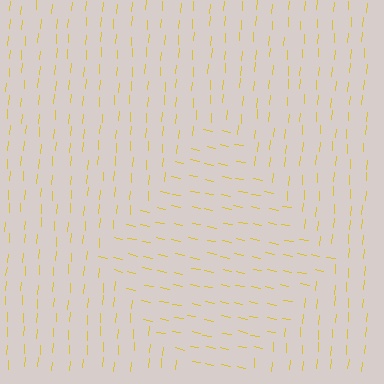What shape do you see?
I see a diamond.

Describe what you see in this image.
The image is filled with small yellow line segments. A diamond region in the image has lines oriented differently from the surrounding lines, creating a visible texture boundary.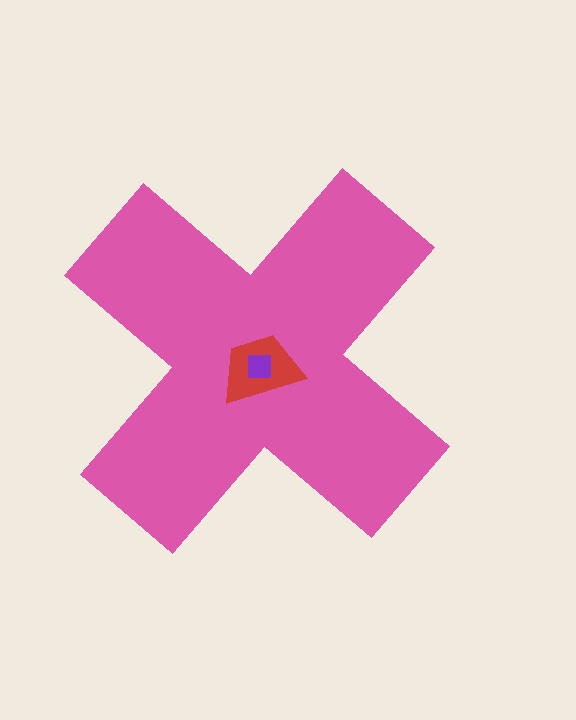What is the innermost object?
The purple square.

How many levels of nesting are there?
3.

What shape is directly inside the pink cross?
The red trapezoid.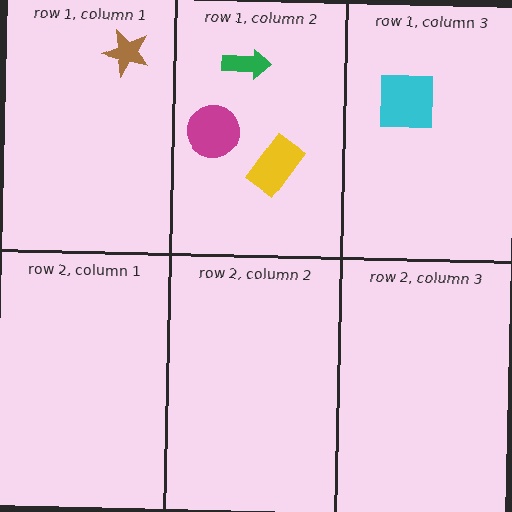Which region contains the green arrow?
The row 1, column 2 region.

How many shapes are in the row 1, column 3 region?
1.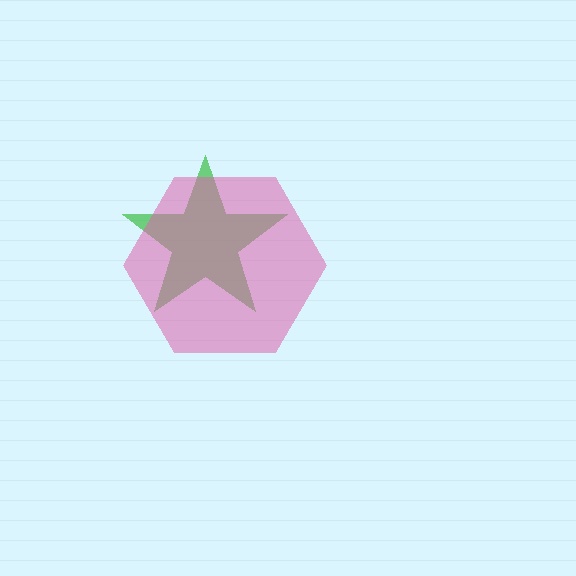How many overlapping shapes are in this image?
There are 2 overlapping shapes in the image.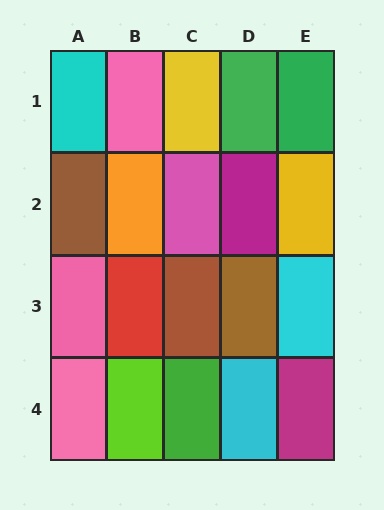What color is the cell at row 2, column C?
Pink.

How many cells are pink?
4 cells are pink.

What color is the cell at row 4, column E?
Magenta.